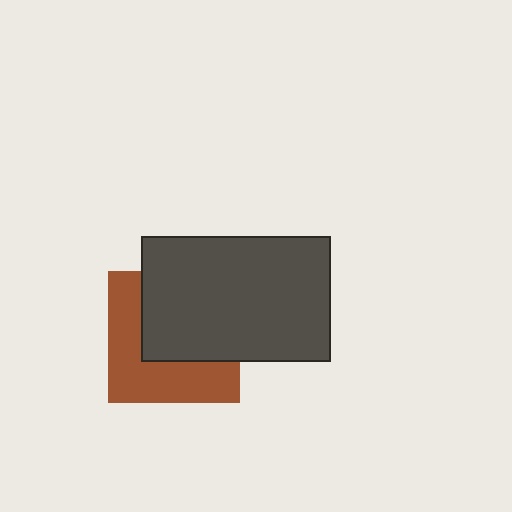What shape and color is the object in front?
The object in front is a dark gray rectangle.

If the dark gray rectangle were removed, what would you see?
You would see the complete brown square.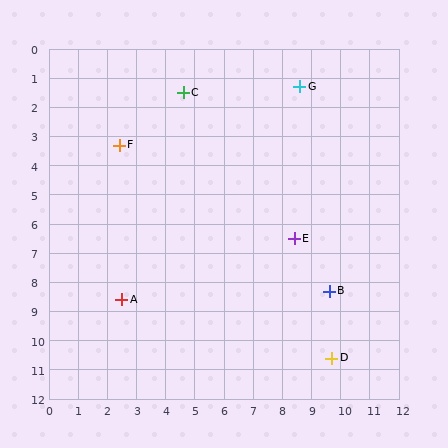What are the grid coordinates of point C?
Point C is at approximately (4.6, 1.5).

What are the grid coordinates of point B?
Point B is at approximately (9.6, 8.3).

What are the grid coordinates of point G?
Point G is at approximately (8.6, 1.3).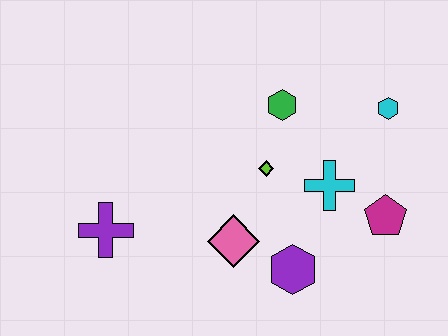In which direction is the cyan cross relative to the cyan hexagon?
The cyan cross is below the cyan hexagon.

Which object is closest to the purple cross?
The pink diamond is closest to the purple cross.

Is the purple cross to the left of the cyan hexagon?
Yes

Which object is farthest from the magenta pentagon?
The purple cross is farthest from the magenta pentagon.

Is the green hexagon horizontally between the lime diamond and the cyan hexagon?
Yes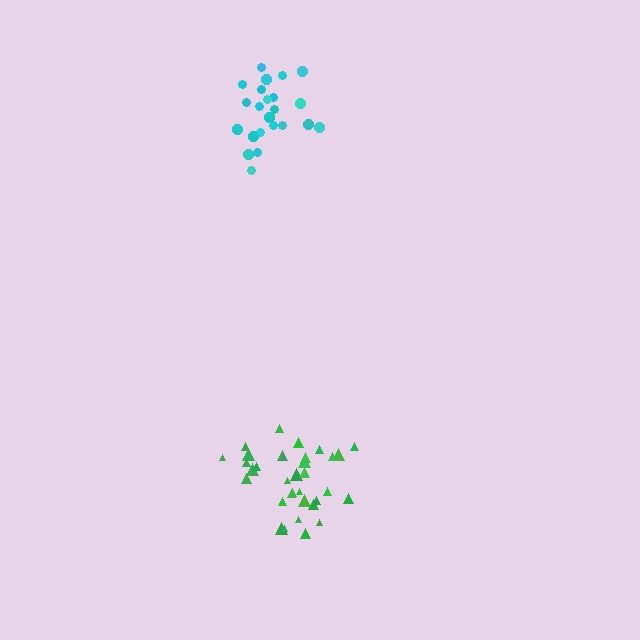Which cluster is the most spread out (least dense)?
Cyan.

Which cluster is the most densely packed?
Green.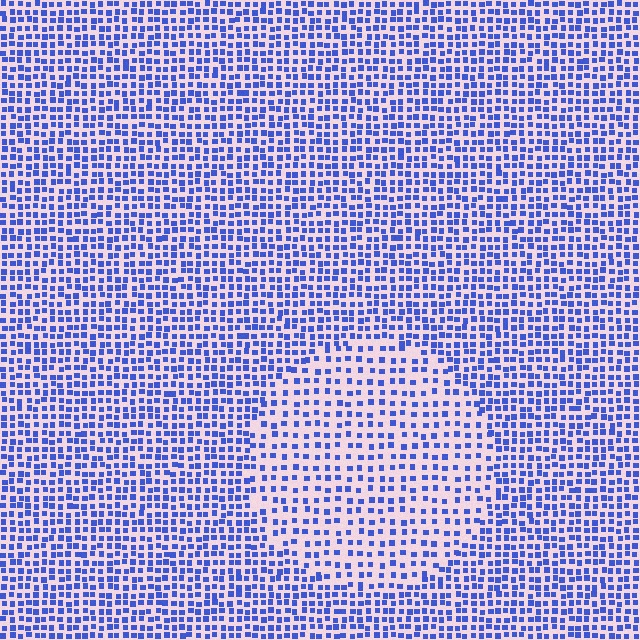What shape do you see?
I see a circle.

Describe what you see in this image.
The image contains small blue elements arranged at two different densities. A circle-shaped region is visible where the elements are less densely packed than the surrounding area.